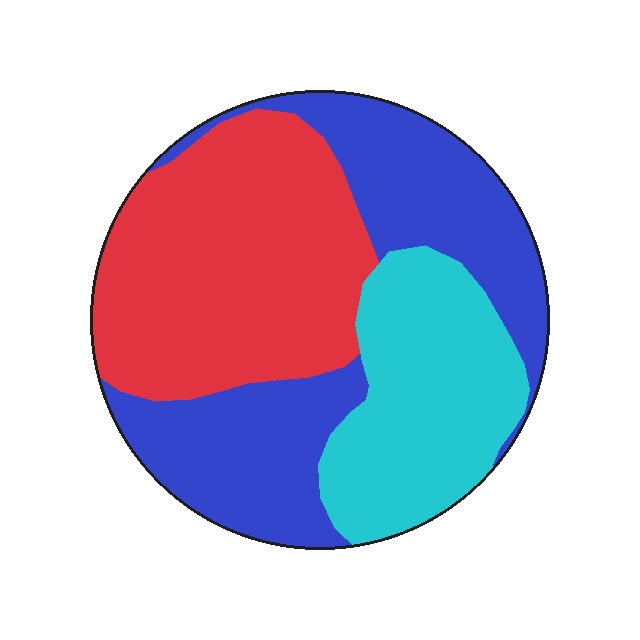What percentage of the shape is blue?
Blue takes up about three eighths (3/8) of the shape.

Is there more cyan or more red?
Red.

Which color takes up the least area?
Cyan, at roughly 25%.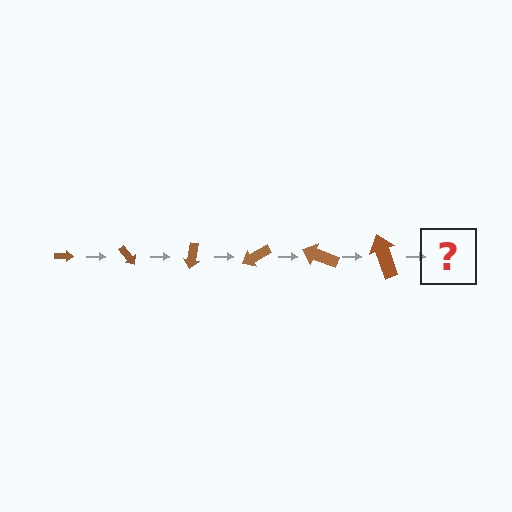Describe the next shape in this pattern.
It should be an arrow, larger than the previous one and rotated 300 degrees from the start.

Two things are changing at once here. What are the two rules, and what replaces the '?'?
The two rules are that the arrow grows larger each step and it rotates 50 degrees each step. The '?' should be an arrow, larger than the previous one and rotated 300 degrees from the start.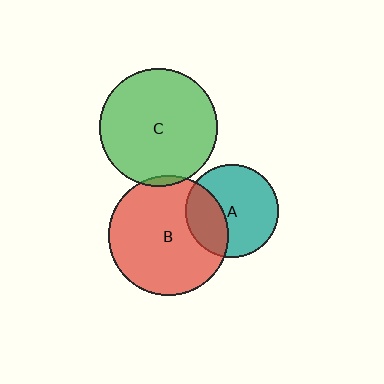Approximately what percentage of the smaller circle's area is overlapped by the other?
Approximately 30%.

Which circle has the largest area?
Circle B (red).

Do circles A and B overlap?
Yes.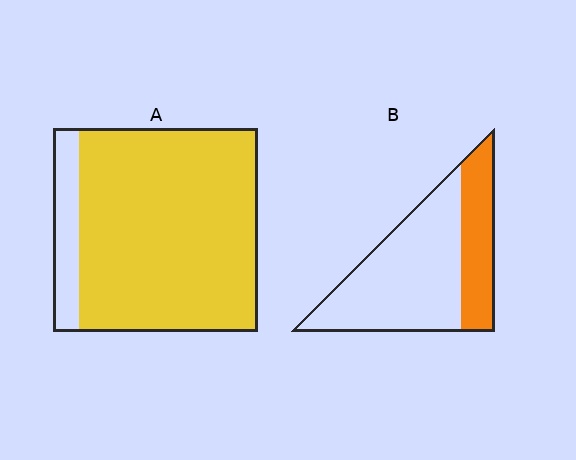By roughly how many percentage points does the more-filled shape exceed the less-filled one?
By roughly 55 percentage points (A over B).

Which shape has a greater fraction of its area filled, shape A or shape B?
Shape A.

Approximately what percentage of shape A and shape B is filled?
A is approximately 85% and B is approximately 30%.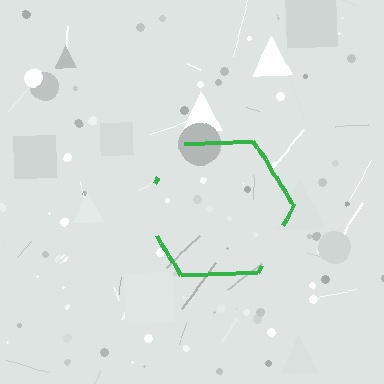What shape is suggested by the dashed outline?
The dashed outline suggests a hexagon.